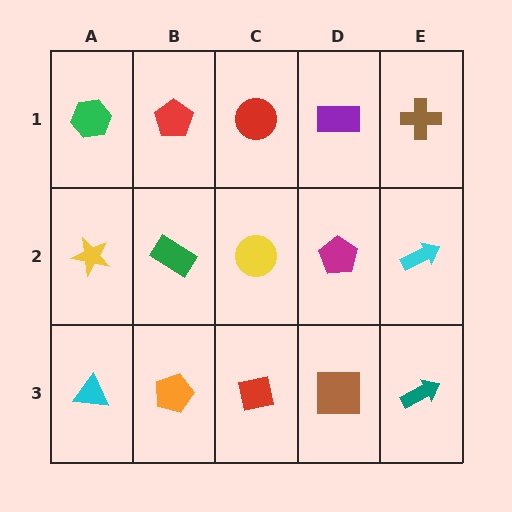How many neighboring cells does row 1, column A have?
2.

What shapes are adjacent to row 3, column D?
A magenta pentagon (row 2, column D), a red square (row 3, column C), a teal arrow (row 3, column E).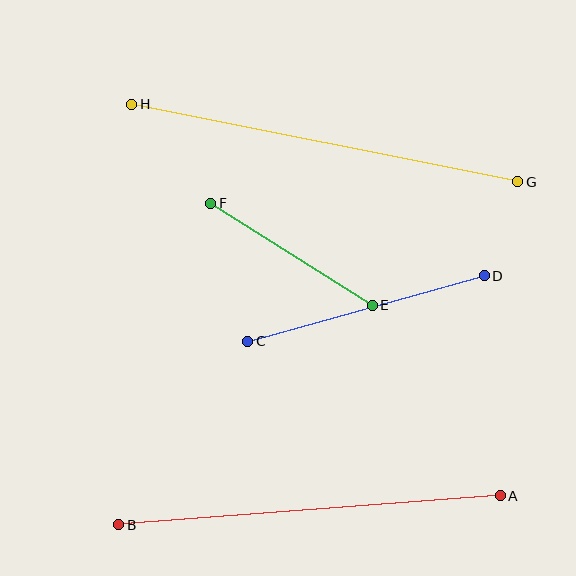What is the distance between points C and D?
The distance is approximately 245 pixels.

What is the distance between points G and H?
The distance is approximately 394 pixels.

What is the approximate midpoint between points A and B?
The midpoint is at approximately (310, 510) pixels.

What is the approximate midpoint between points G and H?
The midpoint is at approximately (325, 143) pixels.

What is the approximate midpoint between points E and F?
The midpoint is at approximately (291, 254) pixels.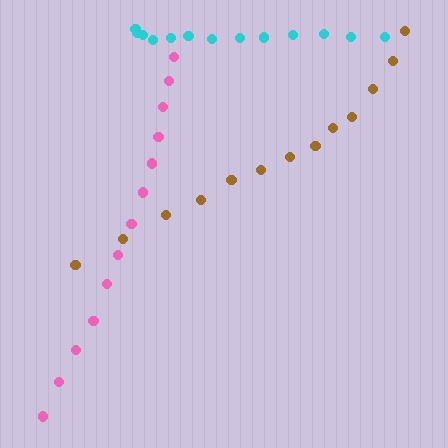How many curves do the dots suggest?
There are 3 distinct paths.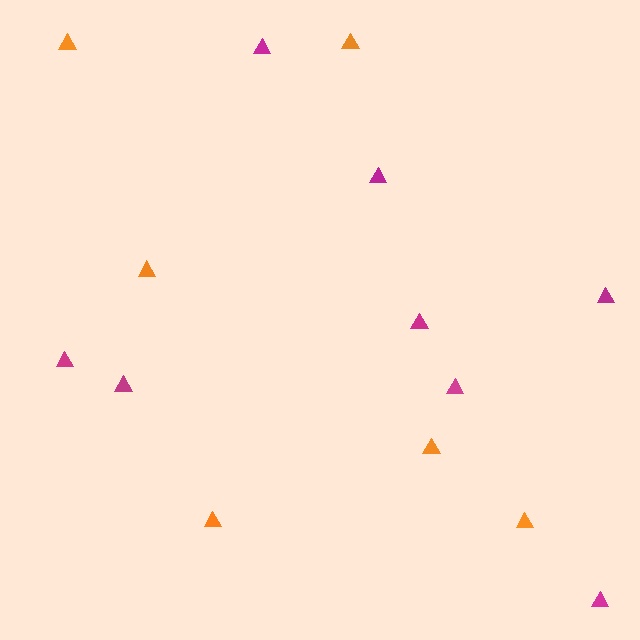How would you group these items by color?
There are 2 groups: one group of magenta triangles (8) and one group of orange triangles (6).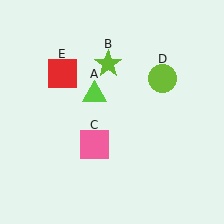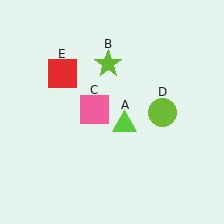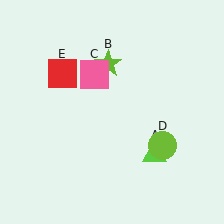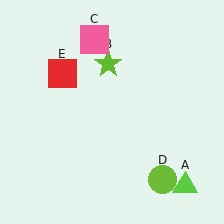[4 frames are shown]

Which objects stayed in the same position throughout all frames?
Lime star (object B) and red square (object E) remained stationary.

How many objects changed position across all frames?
3 objects changed position: lime triangle (object A), pink square (object C), lime circle (object D).